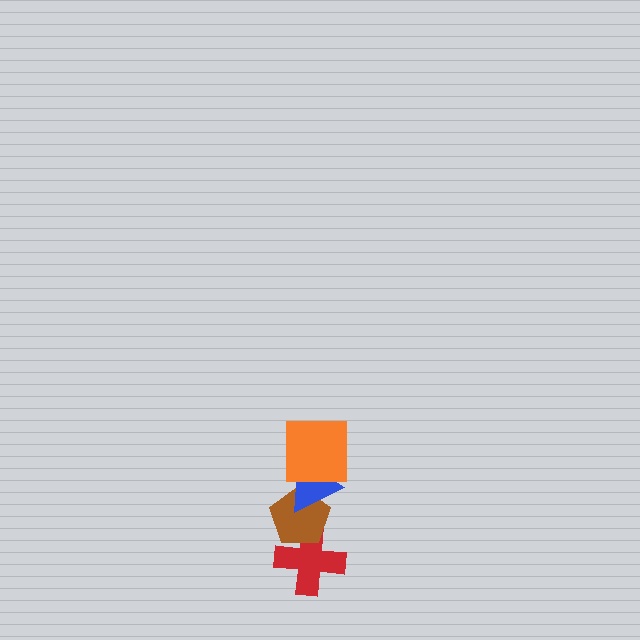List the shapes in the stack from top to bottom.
From top to bottom: the orange square, the blue triangle, the brown pentagon, the red cross.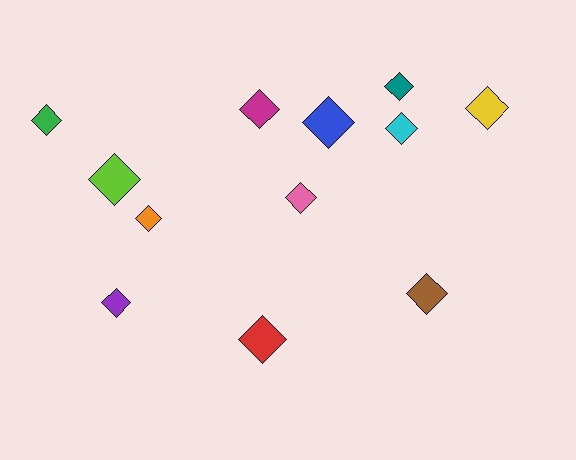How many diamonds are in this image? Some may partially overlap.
There are 12 diamonds.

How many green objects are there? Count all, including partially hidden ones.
There is 1 green object.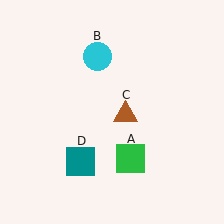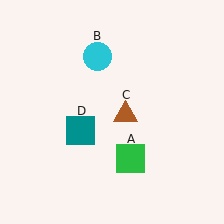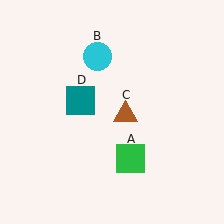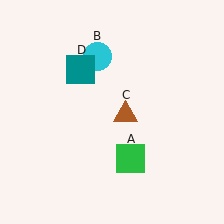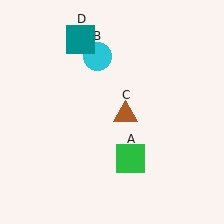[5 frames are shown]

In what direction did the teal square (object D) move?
The teal square (object D) moved up.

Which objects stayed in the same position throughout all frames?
Green square (object A) and cyan circle (object B) and brown triangle (object C) remained stationary.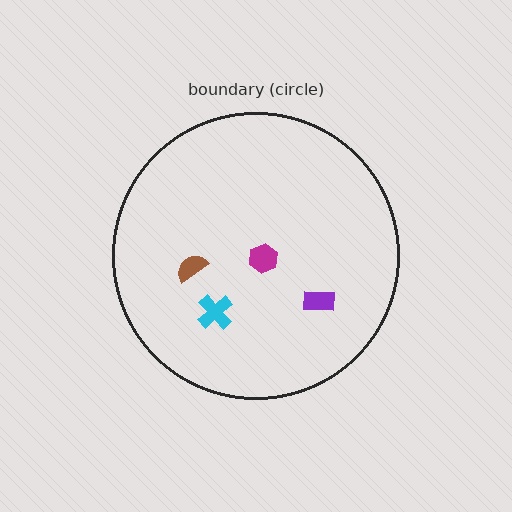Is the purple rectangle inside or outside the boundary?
Inside.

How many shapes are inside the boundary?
4 inside, 0 outside.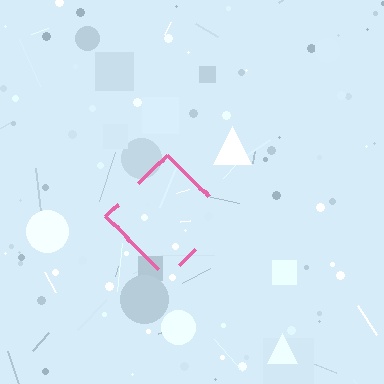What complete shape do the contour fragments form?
The contour fragments form a diamond.